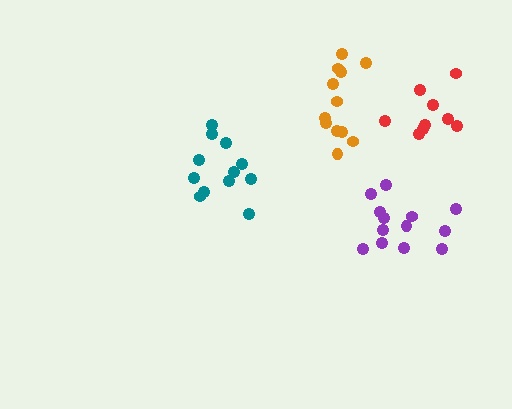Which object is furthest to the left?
The teal cluster is leftmost.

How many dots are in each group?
Group 1: 12 dots, Group 2: 13 dots, Group 3: 9 dots, Group 4: 12 dots (46 total).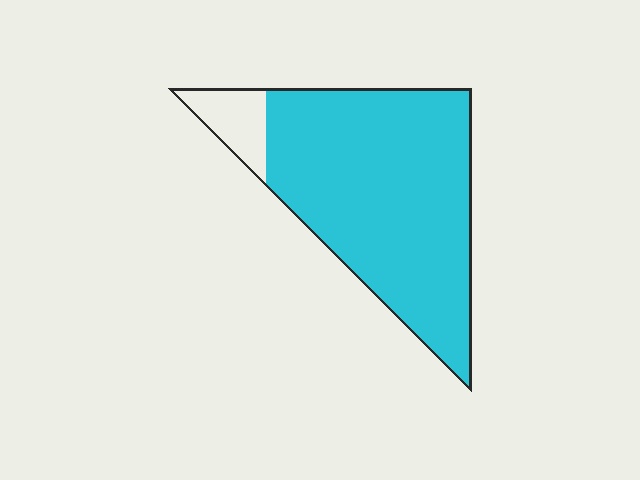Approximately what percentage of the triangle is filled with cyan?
Approximately 90%.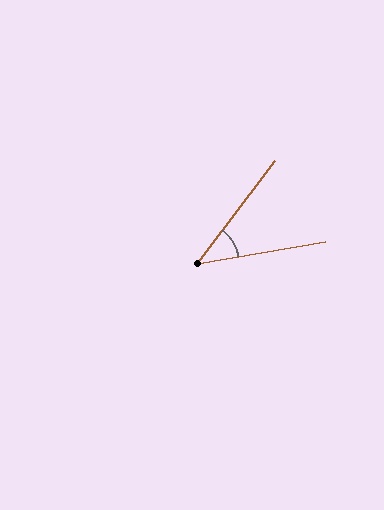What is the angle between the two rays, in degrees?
Approximately 43 degrees.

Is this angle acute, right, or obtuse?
It is acute.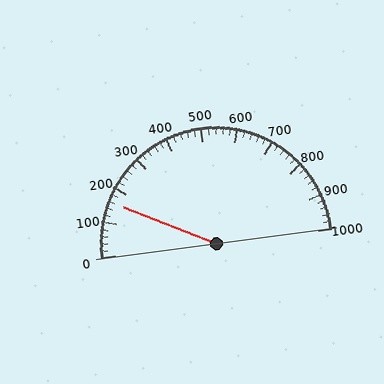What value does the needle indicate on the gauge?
The needle indicates approximately 160.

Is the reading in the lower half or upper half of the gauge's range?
The reading is in the lower half of the range (0 to 1000).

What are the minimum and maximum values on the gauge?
The gauge ranges from 0 to 1000.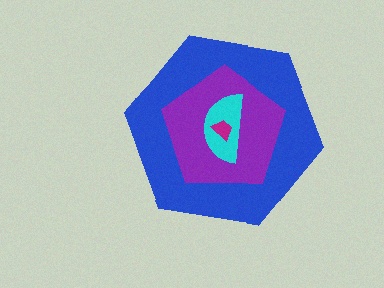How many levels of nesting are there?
4.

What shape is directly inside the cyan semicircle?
The magenta trapezoid.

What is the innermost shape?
The magenta trapezoid.